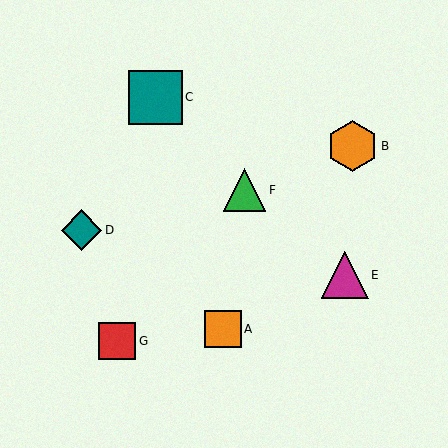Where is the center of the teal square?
The center of the teal square is at (155, 97).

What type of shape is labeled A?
Shape A is an orange square.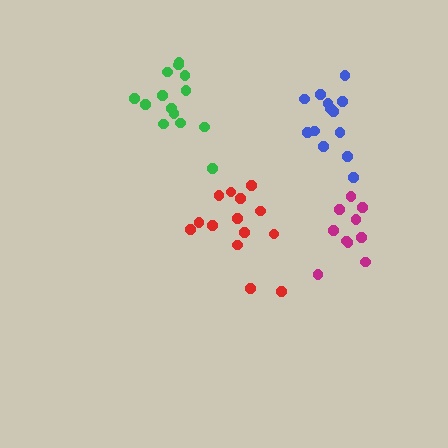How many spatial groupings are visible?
There are 4 spatial groupings.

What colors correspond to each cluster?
The clusters are colored: red, magenta, blue, green.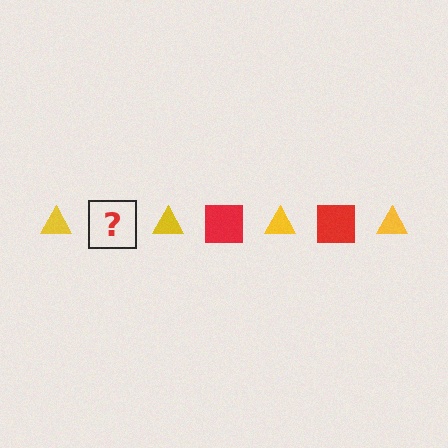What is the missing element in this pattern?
The missing element is a red square.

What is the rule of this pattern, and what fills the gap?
The rule is that the pattern alternates between yellow triangle and red square. The gap should be filled with a red square.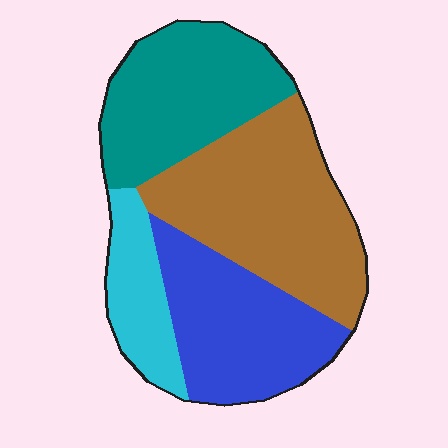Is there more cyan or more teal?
Teal.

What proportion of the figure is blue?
Blue covers about 25% of the figure.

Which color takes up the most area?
Brown, at roughly 35%.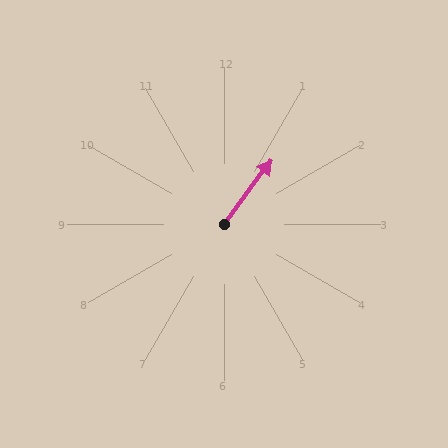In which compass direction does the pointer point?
Northeast.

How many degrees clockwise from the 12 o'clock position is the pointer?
Approximately 36 degrees.